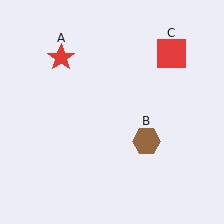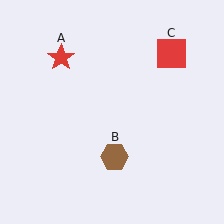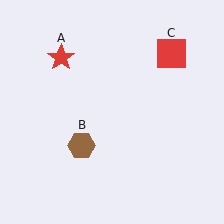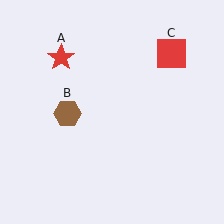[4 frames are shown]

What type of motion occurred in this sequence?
The brown hexagon (object B) rotated clockwise around the center of the scene.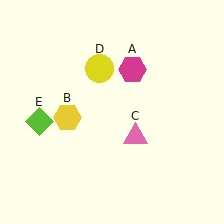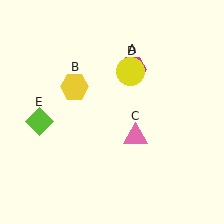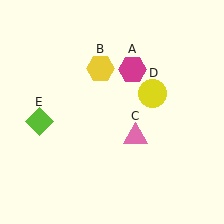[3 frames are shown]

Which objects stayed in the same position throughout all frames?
Magenta hexagon (object A) and pink triangle (object C) and lime diamond (object E) remained stationary.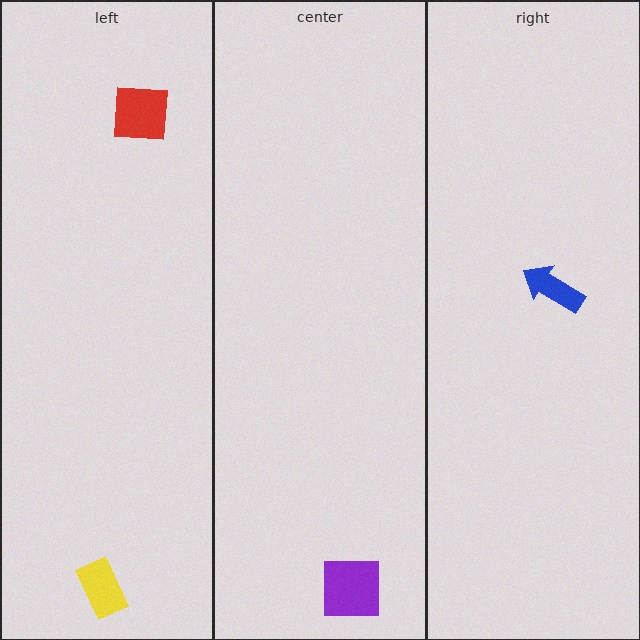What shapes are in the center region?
The purple square.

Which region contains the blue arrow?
The right region.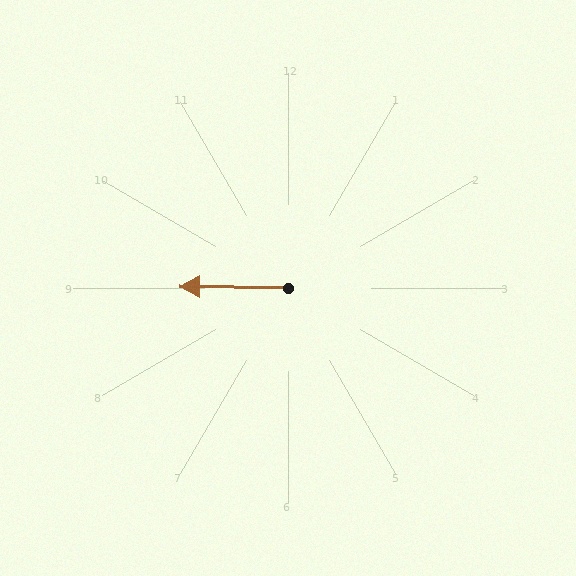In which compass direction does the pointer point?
West.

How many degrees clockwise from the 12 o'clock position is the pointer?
Approximately 271 degrees.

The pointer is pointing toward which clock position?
Roughly 9 o'clock.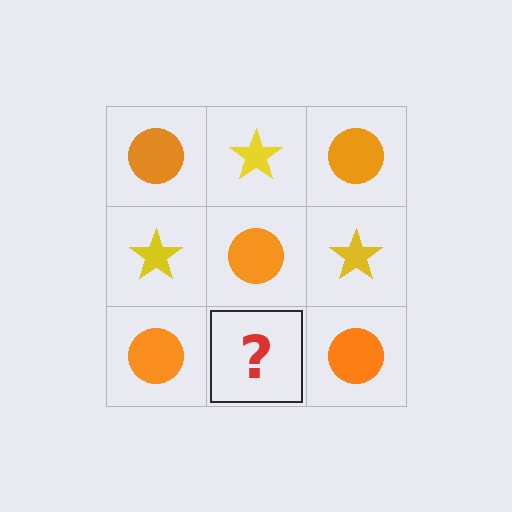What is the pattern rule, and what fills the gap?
The rule is that it alternates orange circle and yellow star in a checkerboard pattern. The gap should be filled with a yellow star.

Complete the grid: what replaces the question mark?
The question mark should be replaced with a yellow star.